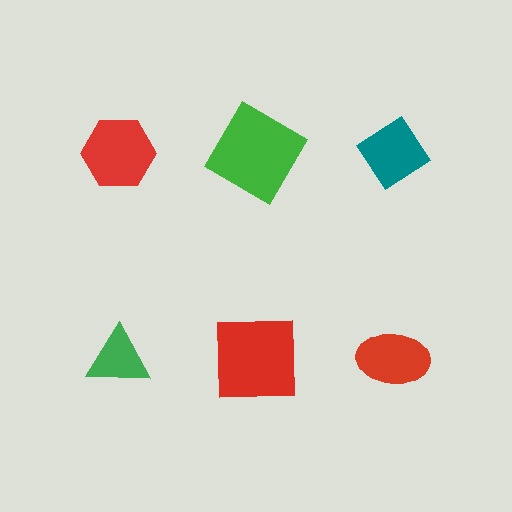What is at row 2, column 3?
A red ellipse.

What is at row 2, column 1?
A green triangle.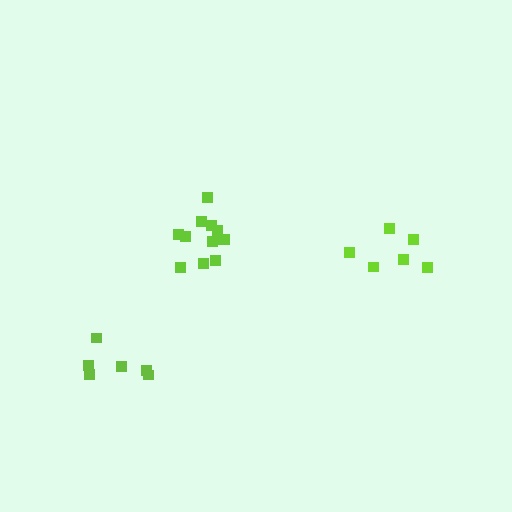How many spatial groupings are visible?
There are 3 spatial groupings.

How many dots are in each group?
Group 1: 12 dots, Group 2: 6 dots, Group 3: 6 dots (24 total).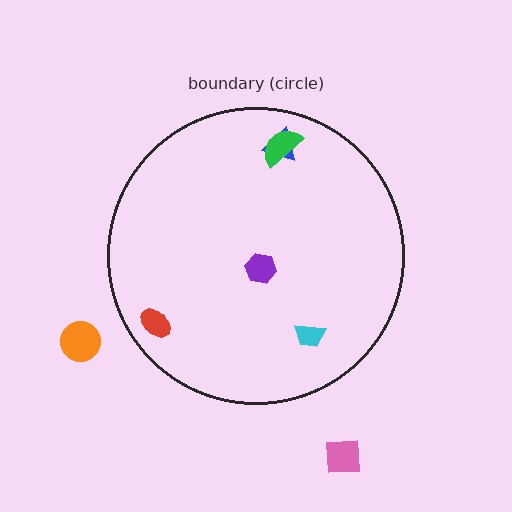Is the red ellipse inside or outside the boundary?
Inside.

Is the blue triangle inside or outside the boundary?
Inside.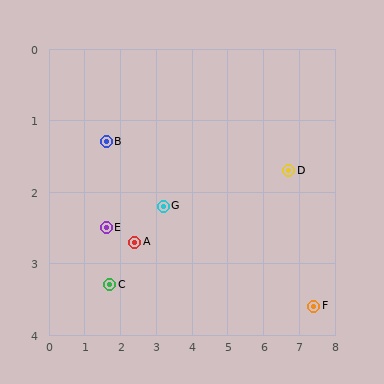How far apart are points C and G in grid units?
Points C and G are about 1.9 grid units apart.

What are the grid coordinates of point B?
Point B is at approximately (1.6, 1.3).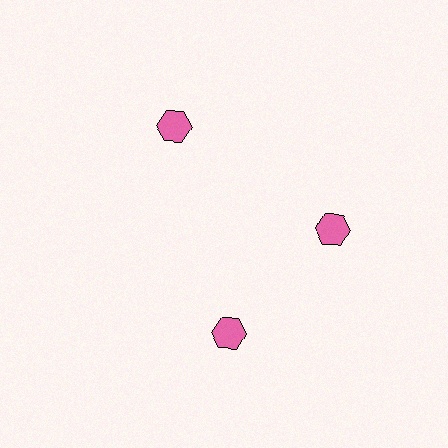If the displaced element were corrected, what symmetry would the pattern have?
It would have 3-fold rotational symmetry — the pattern would map onto itself every 120 degrees.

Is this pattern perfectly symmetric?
No. The 3 pink hexagons are arranged in a ring, but one element near the 7 o'clock position is rotated out of alignment along the ring, breaking the 3-fold rotational symmetry.